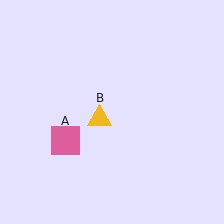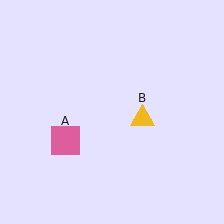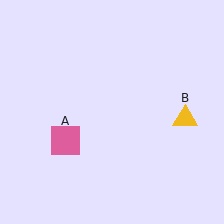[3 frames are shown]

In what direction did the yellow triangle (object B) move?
The yellow triangle (object B) moved right.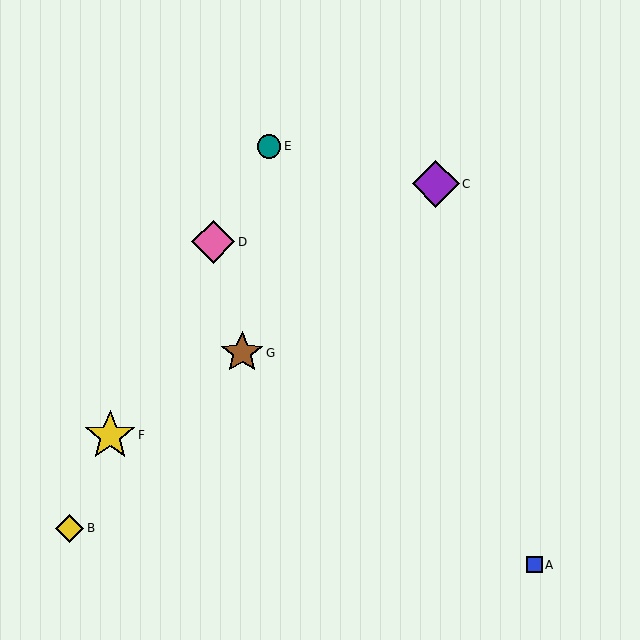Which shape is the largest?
The yellow star (labeled F) is the largest.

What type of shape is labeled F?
Shape F is a yellow star.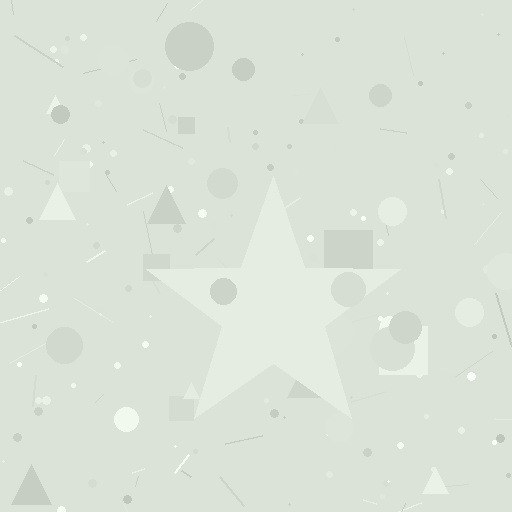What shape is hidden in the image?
A star is hidden in the image.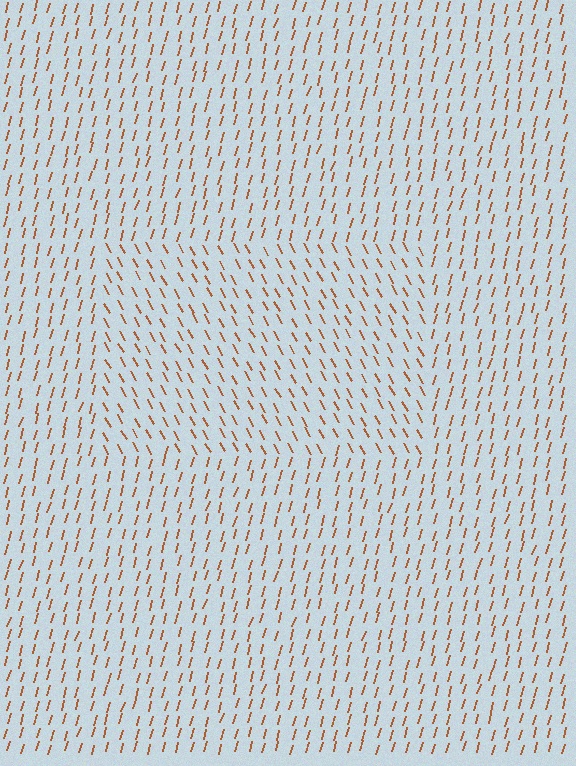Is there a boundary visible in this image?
Yes, there is a texture boundary formed by a change in line orientation.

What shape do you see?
I see a rectangle.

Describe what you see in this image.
The image is filled with small brown line segments. A rectangle region in the image has lines oriented differently from the surrounding lines, creating a visible texture boundary.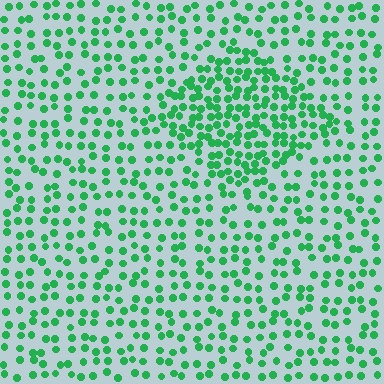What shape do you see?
I see a diamond.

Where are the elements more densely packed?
The elements are more densely packed inside the diamond boundary.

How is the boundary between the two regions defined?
The boundary is defined by a change in element density (approximately 1.9x ratio). All elements are the same color, size, and shape.